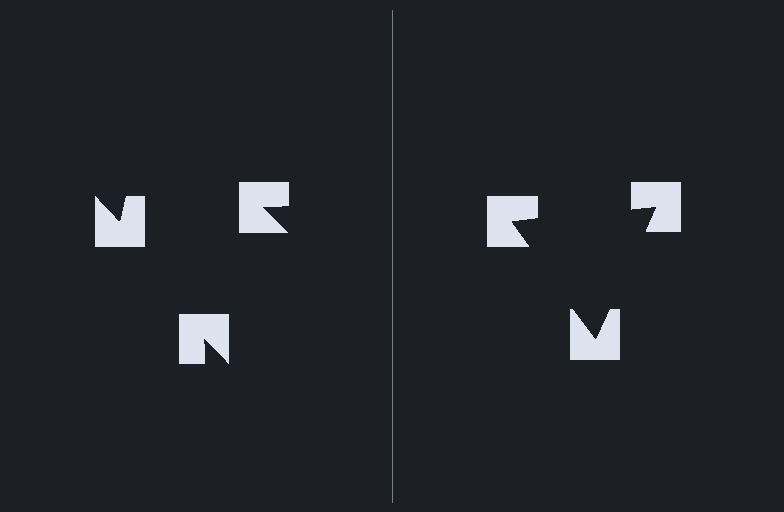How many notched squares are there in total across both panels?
6 — 3 on each side.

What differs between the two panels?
The notched squares are positioned identically on both sides; only the wedge orientations differ. On the right they align to a triangle; on the left they are misaligned.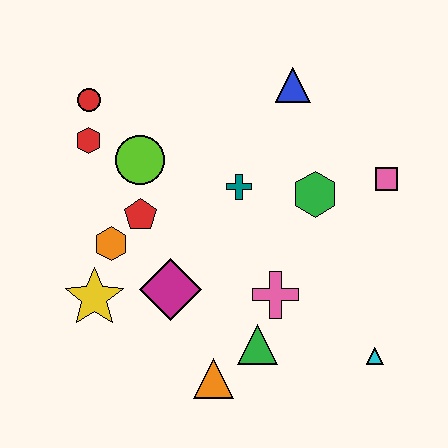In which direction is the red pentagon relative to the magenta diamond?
The red pentagon is above the magenta diamond.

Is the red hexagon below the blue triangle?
Yes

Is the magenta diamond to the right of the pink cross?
No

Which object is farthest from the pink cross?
The red circle is farthest from the pink cross.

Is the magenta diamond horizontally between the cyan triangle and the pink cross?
No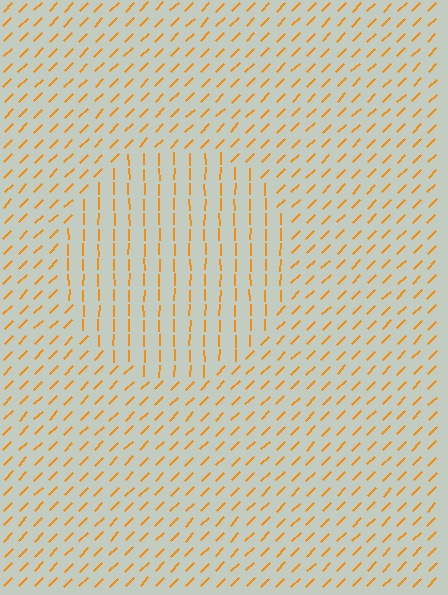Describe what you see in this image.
The image is filled with small orange line segments. A circle region in the image has lines oriented differently from the surrounding lines, creating a visible texture boundary.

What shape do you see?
I see a circle.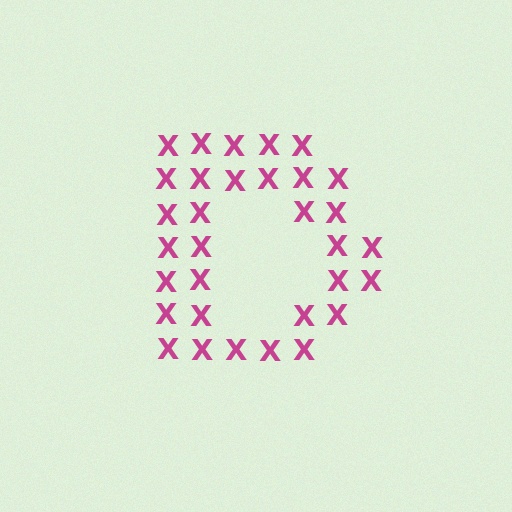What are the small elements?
The small elements are letter X's.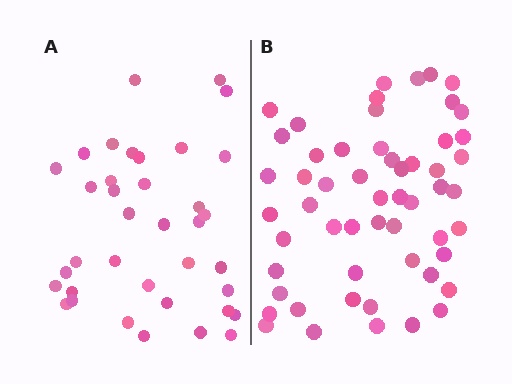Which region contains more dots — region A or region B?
Region B (the right region) has more dots.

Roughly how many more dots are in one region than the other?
Region B has approximately 20 more dots than region A.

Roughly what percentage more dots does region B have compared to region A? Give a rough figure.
About 50% more.